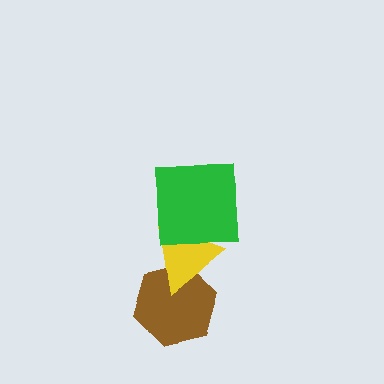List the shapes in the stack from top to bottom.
From top to bottom: the green square, the yellow triangle, the brown hexagon.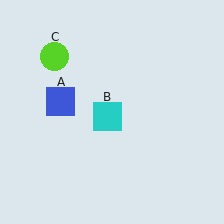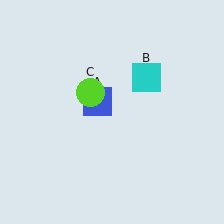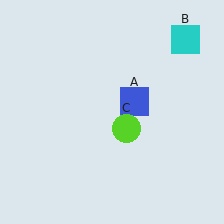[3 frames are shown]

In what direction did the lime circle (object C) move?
The lime circle (object C) moved down and to the right.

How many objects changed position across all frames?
3 objects changed position: blue square (object A), cyan square (object B), lime circle (object C).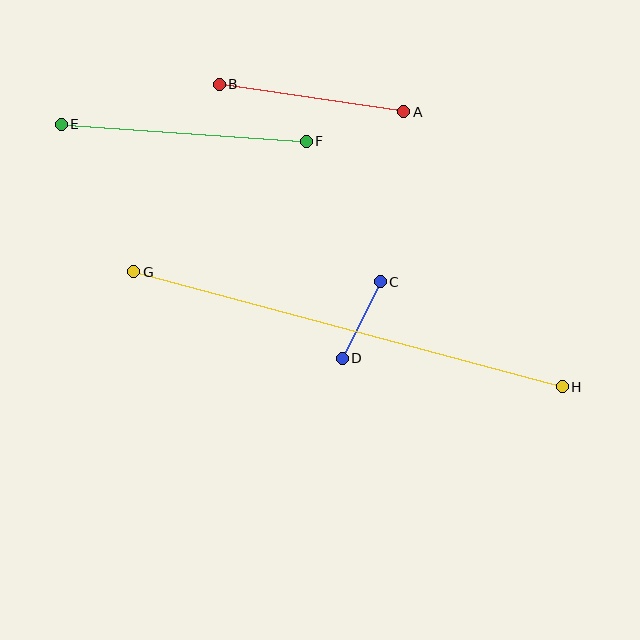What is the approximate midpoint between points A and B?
The midpoint is at approximately (312, 98) pixels.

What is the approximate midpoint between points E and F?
The midpoint is at approximately (184, 133) pixels.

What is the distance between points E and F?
The distance is approximately 246 pixels.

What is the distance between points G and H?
The distance is approximately 444 pixels.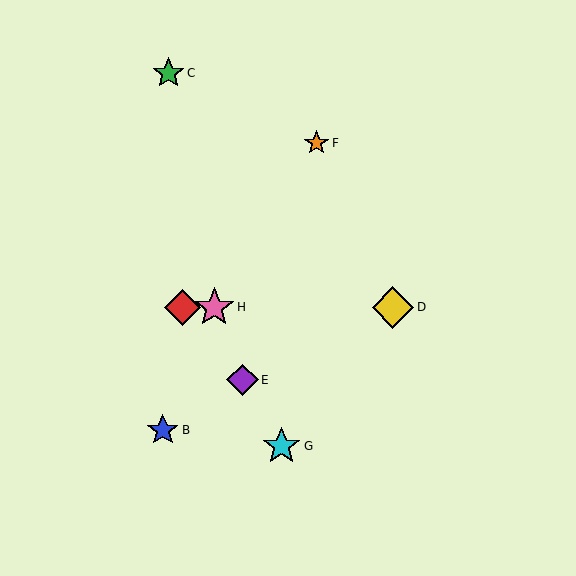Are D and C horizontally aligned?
No, D is at y≈307 and C is at y≈73.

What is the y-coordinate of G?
Object G is at y≈446.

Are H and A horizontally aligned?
Yes, both are at y≈307.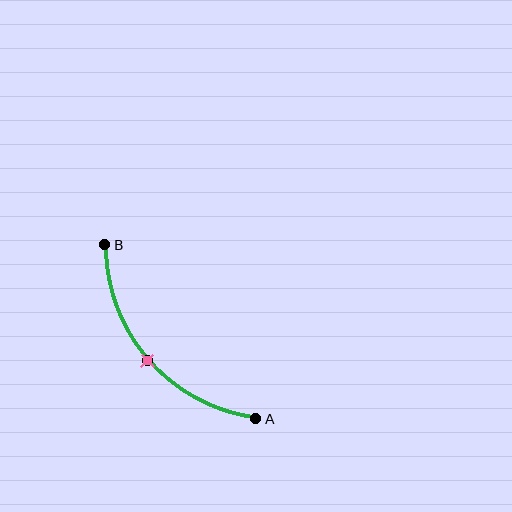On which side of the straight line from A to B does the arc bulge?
The arc bulges below and to the left of the straight line connecting A and B.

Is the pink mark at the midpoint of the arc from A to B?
Yes. The pink mark lies on the arc at equal arc-length from both A and B — it is the arc midpoint.